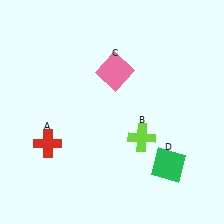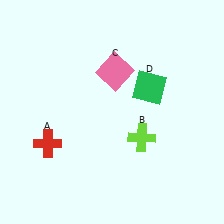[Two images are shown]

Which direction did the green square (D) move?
The green square (D) moved up.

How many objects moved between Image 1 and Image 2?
1 object moved between the two images.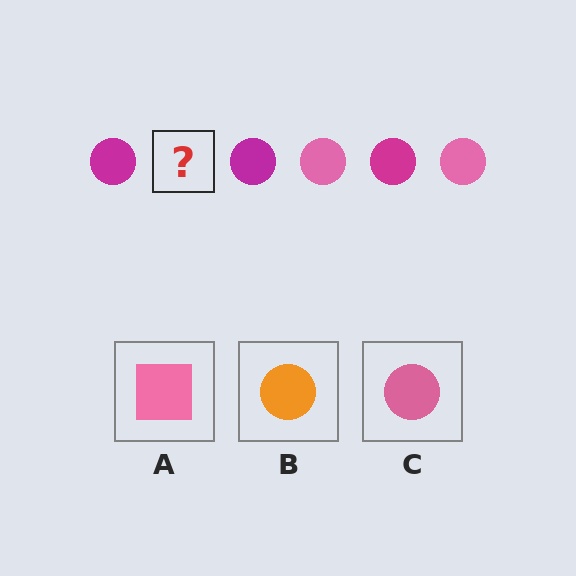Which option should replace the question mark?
Option C.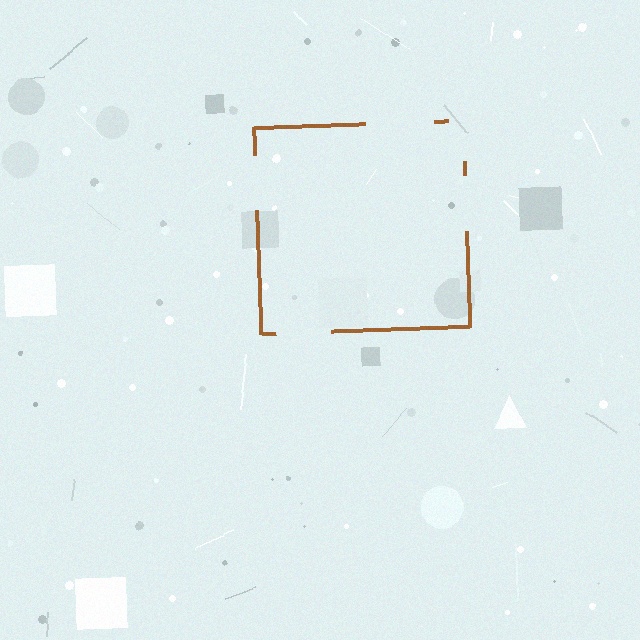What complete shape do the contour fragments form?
The contour fragments form a square.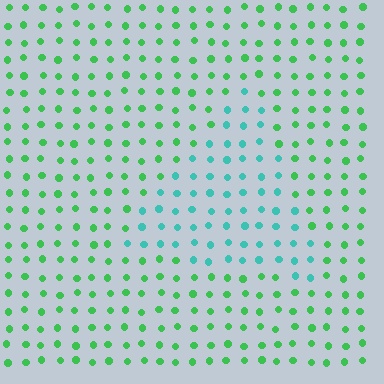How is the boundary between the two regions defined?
The boundary is defined purely by a slight shift in hue (about 44 degrees). Spacing, size, and orientation are identical on both sides.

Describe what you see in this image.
The image is filled with small green elements in a uniform arrangement. A triangle-shaped region is visible where the elements are tinted to a slightly different hue, forming a subtle color boundary.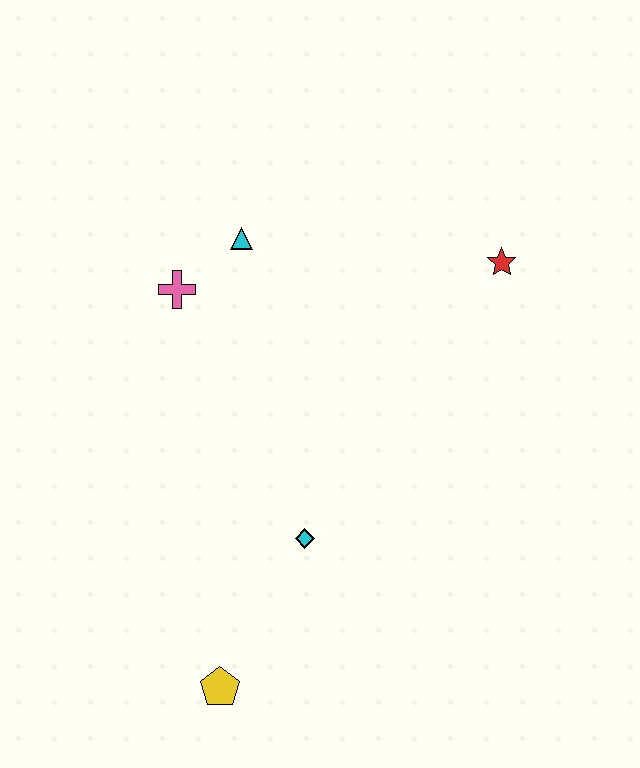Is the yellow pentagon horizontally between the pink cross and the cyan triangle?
Yes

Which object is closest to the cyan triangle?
The pink cross is closest to the cyan triangle.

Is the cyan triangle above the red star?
Yes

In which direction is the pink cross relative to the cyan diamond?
The pink cross is above the cyan diamond.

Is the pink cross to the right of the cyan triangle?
No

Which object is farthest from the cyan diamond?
The red star is farthest from the cyan diamond.